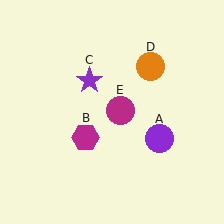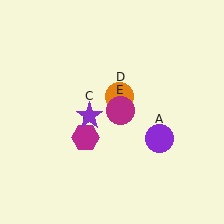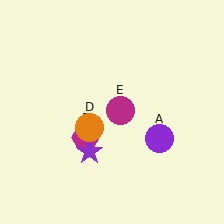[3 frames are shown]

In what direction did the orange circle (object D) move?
The orange circle (object D) moved down and to the left.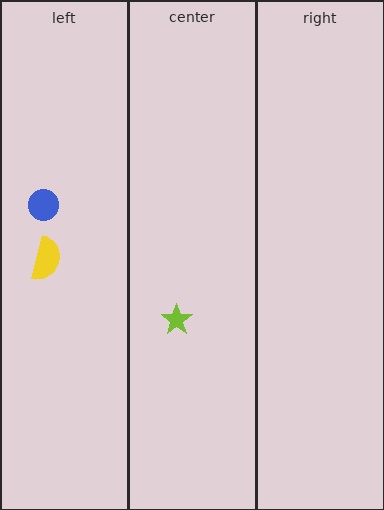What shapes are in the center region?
The lime star.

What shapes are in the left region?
The blue circle, the yellow semicircle.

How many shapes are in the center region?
1.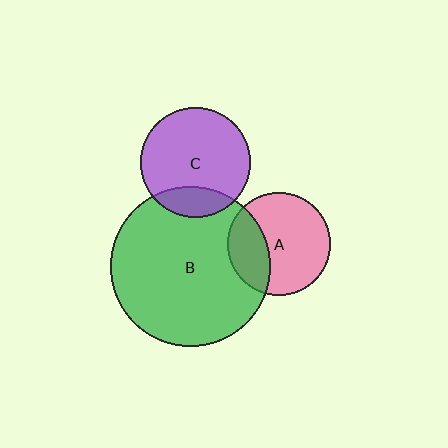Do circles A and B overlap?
Yes.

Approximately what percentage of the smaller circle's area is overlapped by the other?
Approximately 30%.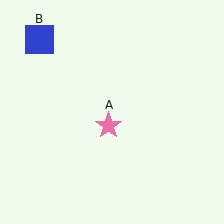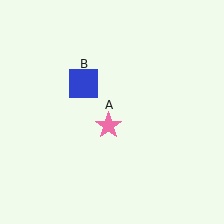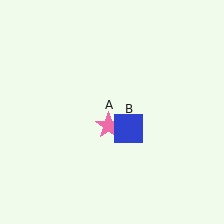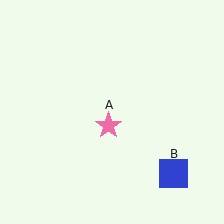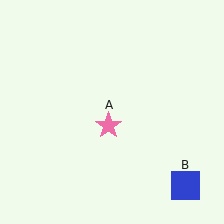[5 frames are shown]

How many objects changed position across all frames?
1 object changed position: blue square (object B).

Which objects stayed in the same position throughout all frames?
Pink star (object A) remained stationary.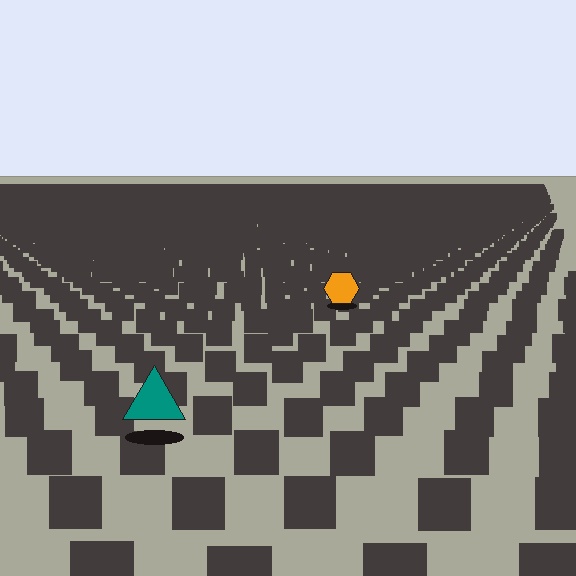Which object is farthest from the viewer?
The orange hexagon is farthest from the viewer. It appears smaller and the ground texture around it is denser.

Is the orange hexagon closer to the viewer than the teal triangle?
No. The teal triangle is closer — you can tell from the texture gradient: the ground texture is coarser near it.